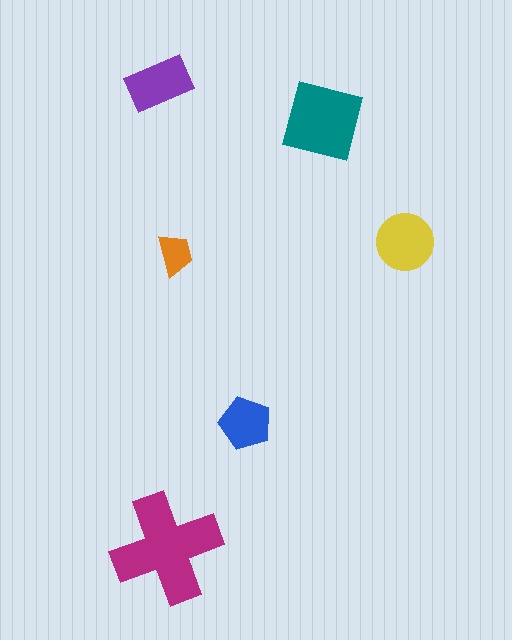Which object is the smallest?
The orange trapezoid.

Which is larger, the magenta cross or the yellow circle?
The magenta cross.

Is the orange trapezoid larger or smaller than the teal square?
Smaller.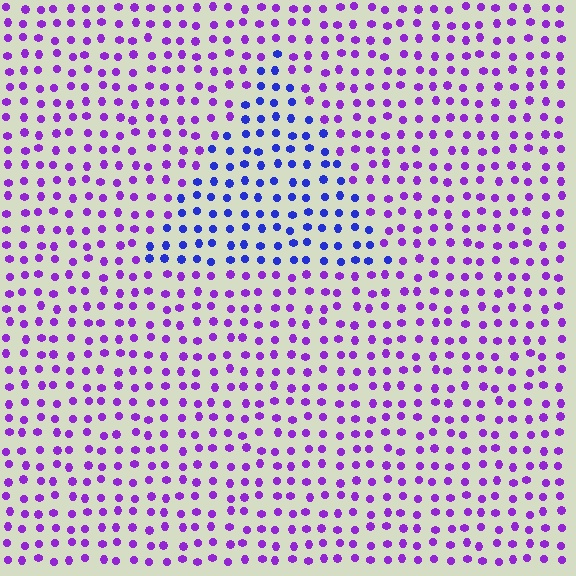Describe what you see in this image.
The image is filled with small purple elements in a uniform arrangement. A triangle-shaped region is visible where the elements are tinted to a slightly different hue, forming a subtle color boundary.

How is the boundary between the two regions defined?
The boundary is defined purely by a slight shift in hue (about 42 degrees). Spacing, size, and orientation are identical on both sides.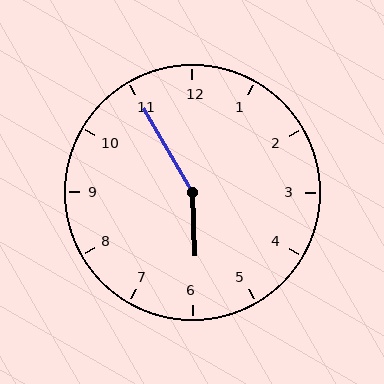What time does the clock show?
5:55.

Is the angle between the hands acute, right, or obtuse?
It is obtuse.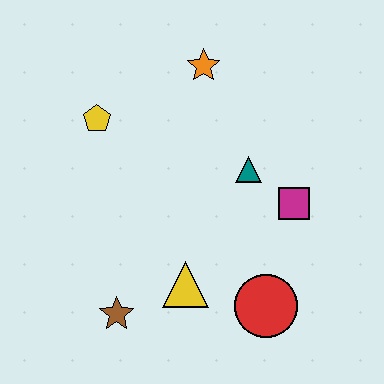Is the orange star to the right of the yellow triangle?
Yes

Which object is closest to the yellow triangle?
The brown star is closest to the yellow triangle.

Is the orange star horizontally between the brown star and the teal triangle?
Yes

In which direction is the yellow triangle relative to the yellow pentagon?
The yellow triangle is below the yellow pentagon.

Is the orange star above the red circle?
Yes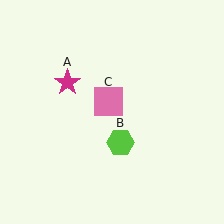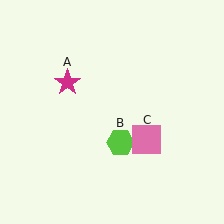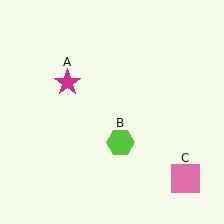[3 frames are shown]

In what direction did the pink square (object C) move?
The pink square (object C) moved down and to the right.